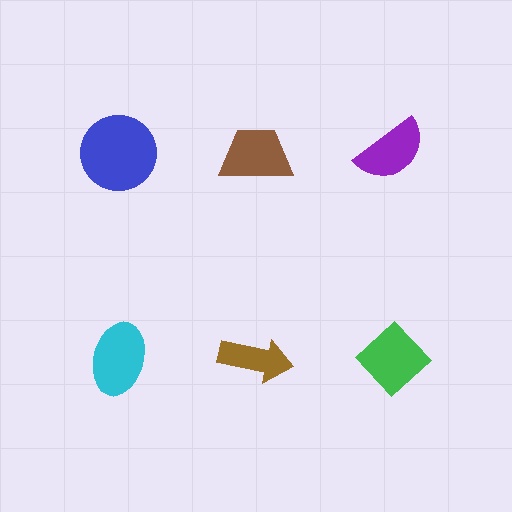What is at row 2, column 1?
A cyan ellipse.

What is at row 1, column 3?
A purple semicircle.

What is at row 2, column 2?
A brown arrow.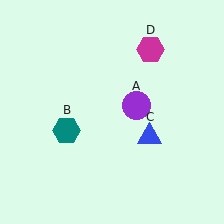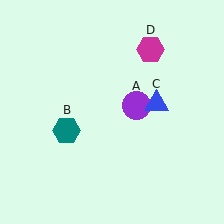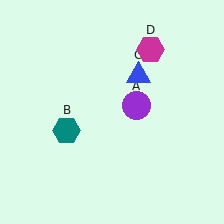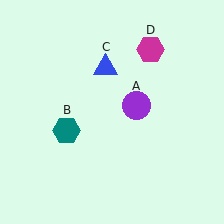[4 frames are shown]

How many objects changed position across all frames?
1 object changed position: blue triangle (object C).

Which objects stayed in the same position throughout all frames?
Purple circle (object A) and teal hexagon (object B) and magenta hexagon (object D) remained stationary.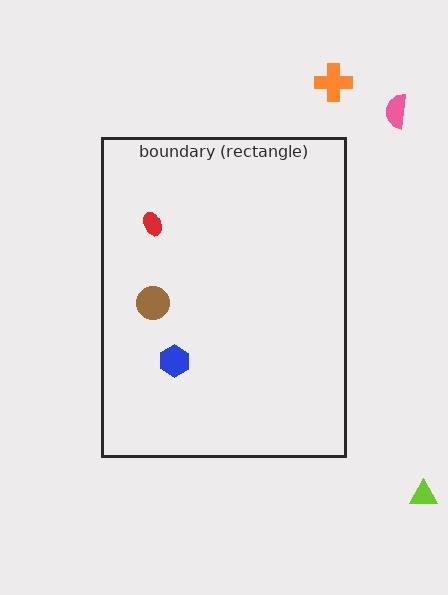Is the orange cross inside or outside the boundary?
Outside.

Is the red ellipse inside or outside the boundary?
Inside.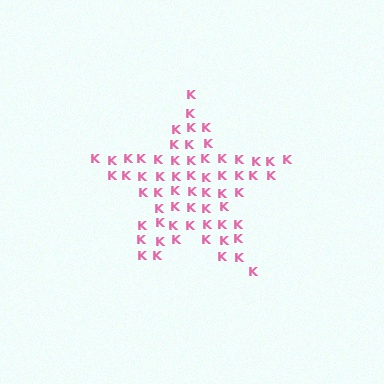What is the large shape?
The large shape is a star.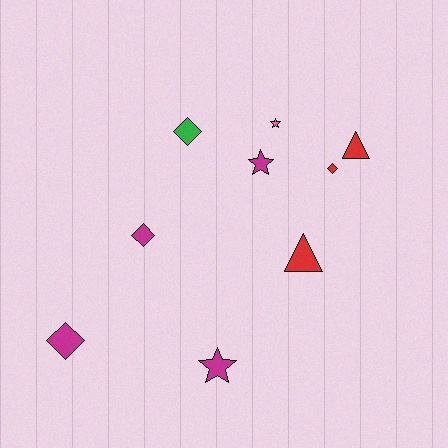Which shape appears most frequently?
Diamond, with 4 objects.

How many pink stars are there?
There is 1 pink star.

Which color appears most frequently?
Magenta, with 4 objects.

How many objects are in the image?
There are 9 objects.